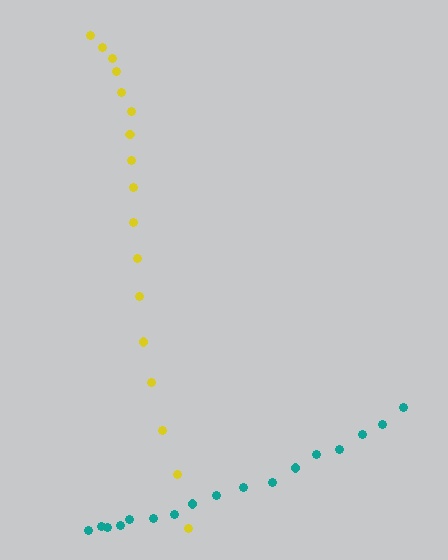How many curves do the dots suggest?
There are 2 distinct paths.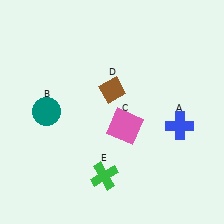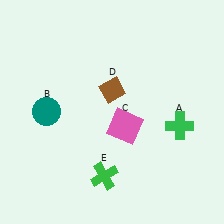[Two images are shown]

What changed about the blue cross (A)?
In Image 1, A is blue. In Image 2, it changed to green.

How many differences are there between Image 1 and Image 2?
There is 1 difference between the two images.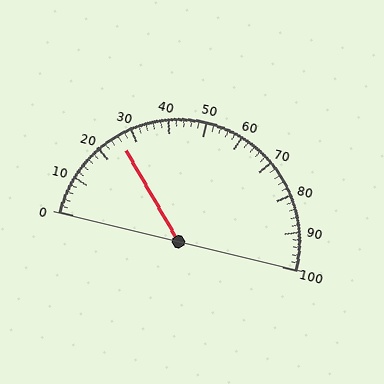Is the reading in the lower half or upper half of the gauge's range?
The reading is in the lower half of the range (0 to 100).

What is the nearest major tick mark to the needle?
The nearest major tick mark is 30.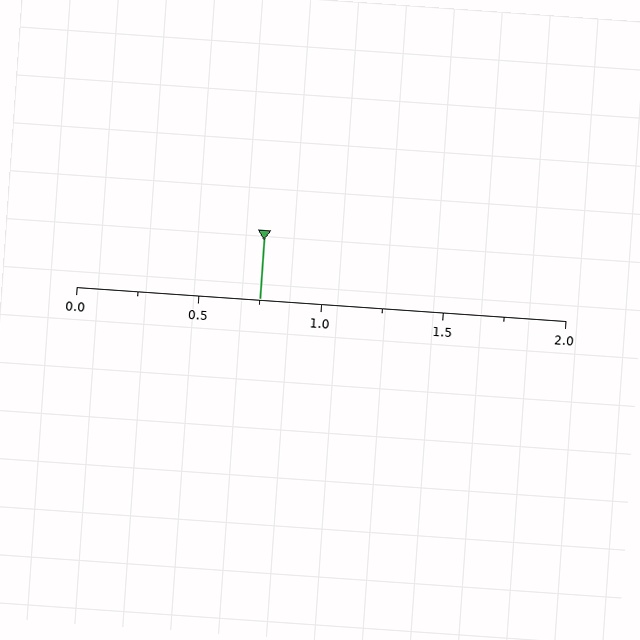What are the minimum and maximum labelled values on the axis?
The axis runs from 0.0 to 2.0.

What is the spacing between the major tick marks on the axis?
The major ticks are spaced 0.5 apart.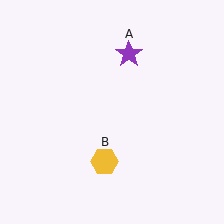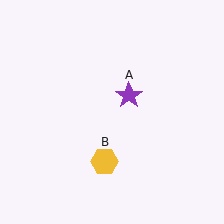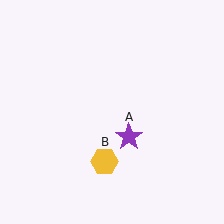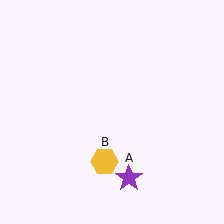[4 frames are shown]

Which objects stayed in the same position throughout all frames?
Yellow hexagon (object B) remained stationary.